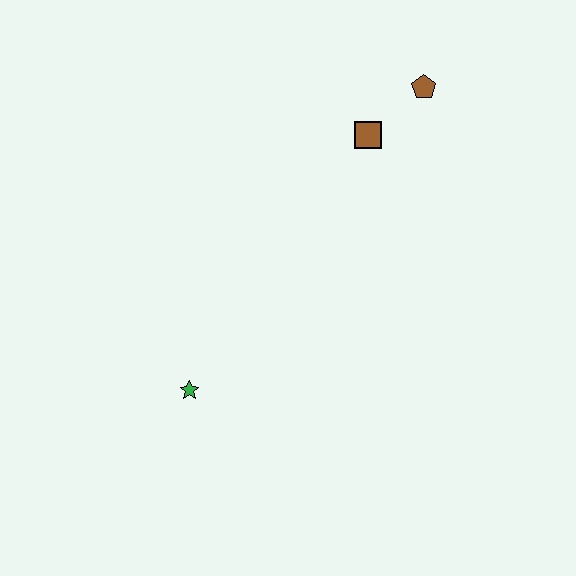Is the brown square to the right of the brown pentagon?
No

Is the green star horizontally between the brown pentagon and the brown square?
No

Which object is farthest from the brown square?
The green star is farthest from the brown square.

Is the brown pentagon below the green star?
No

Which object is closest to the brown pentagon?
The brown square is closest to the brown pentagon.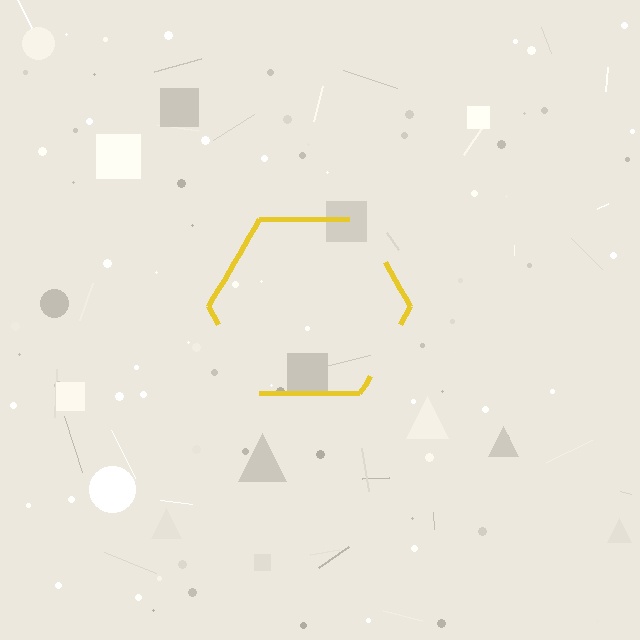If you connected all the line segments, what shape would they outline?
They would outline a hexagon.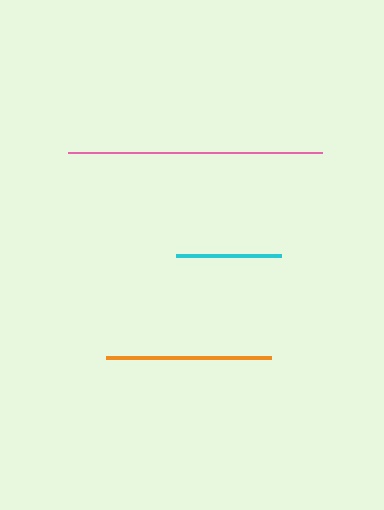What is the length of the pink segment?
The pink segment is approximately 254 pixels long.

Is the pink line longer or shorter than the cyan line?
The pink line is longer than the cyan line.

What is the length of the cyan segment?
The cyan segment is approximately 105 pixels long.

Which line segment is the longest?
The pink line is the longest at approximately 254 pixels.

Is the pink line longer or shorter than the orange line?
The pink line is longer than the orange line.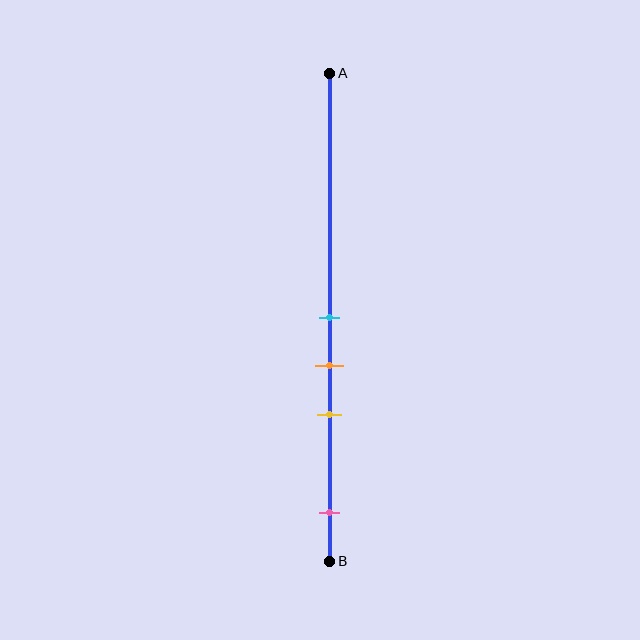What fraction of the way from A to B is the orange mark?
The orange mark is approximately 60% (0.6) of the way from A to B.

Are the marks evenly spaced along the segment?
No, the marks are not evenly spaced.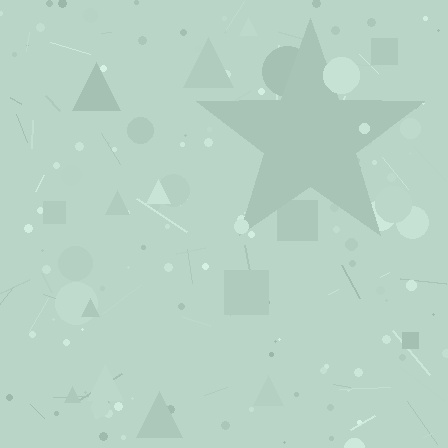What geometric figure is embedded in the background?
A star is embedded in the background.